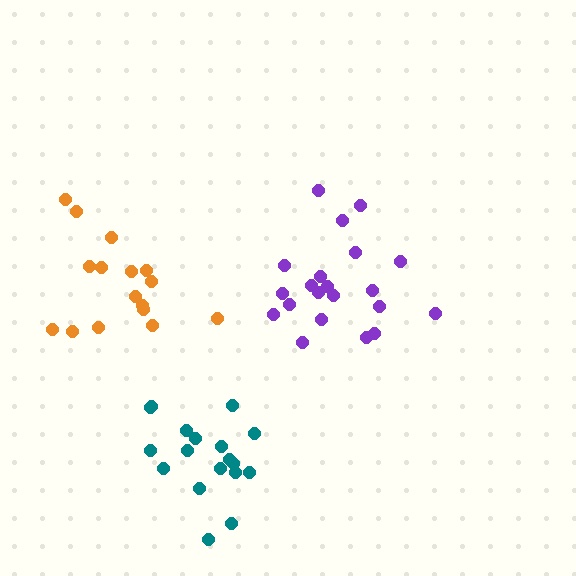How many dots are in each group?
Group 1: 21 dots, Group 2: 18 dots, Group 3: 16 dots (55 total).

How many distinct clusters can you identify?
There are 3 distinct clusters.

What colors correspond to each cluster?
The clusters are colored: purple, teal, orange.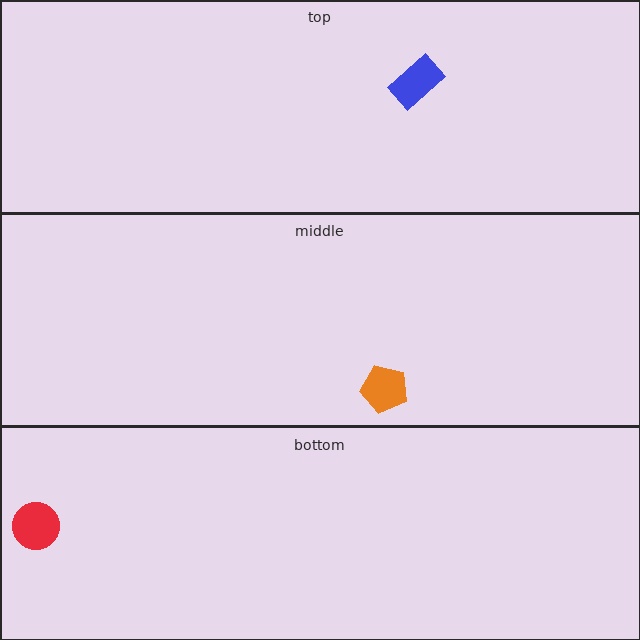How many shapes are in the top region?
1.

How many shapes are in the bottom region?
1.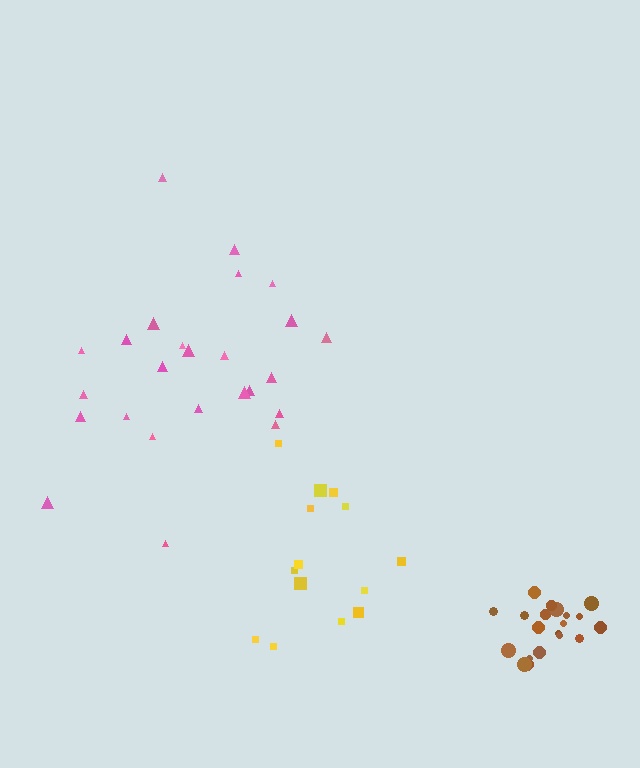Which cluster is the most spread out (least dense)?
Yellow.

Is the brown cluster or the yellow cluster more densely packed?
Brown.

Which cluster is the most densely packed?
Brown.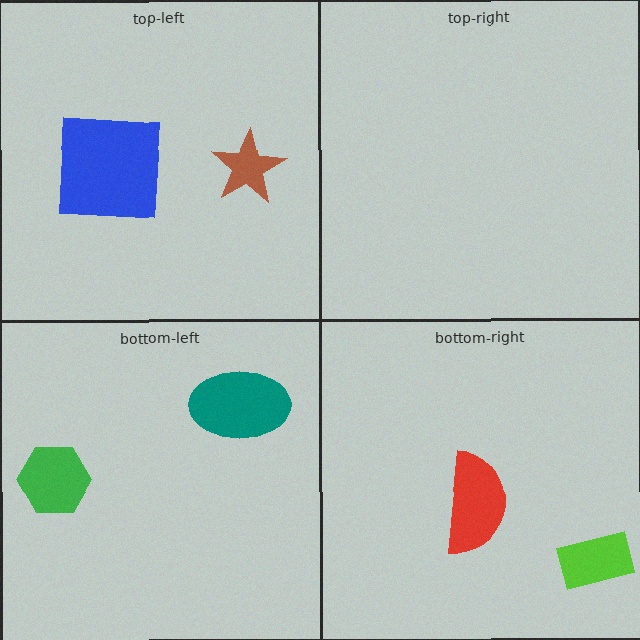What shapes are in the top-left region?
The blue square, the brown star.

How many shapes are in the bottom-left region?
2.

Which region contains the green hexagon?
The bottom-left region.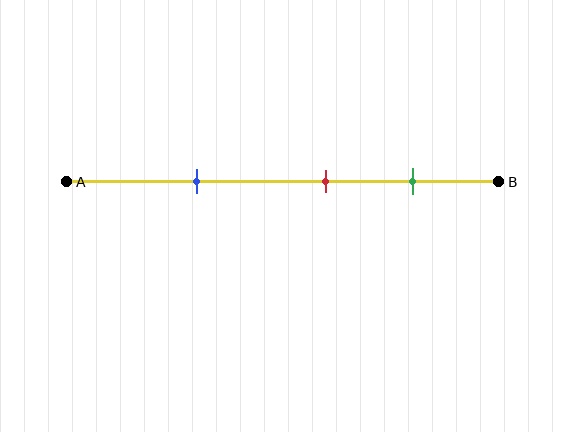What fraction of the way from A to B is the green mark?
The green mark is approximately 80% (0.8) of the way from A to B.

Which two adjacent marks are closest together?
The red and green marks are the closest adjacent pair.